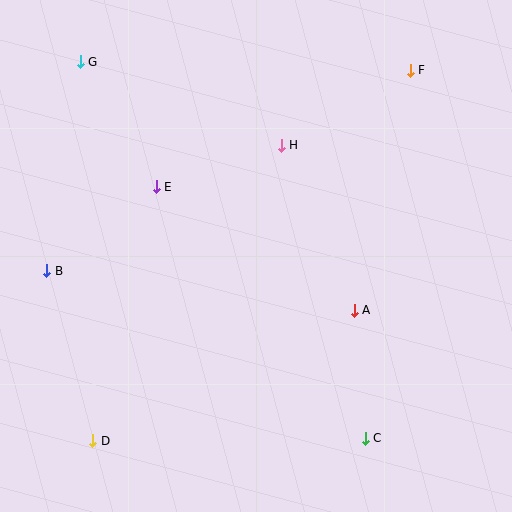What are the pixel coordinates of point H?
Point H is at (281, 145).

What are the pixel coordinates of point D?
Point D is at (93, 441).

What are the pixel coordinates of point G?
Point G is at (80, 62).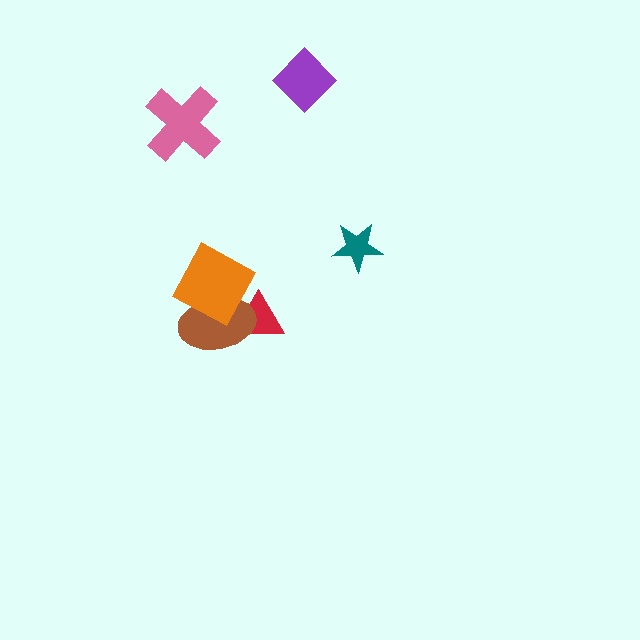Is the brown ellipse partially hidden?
Yes, it is partially covered by another shape.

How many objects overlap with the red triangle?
2 objects overlap with the red triangle.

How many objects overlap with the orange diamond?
2 objects overlap with the orange diamond.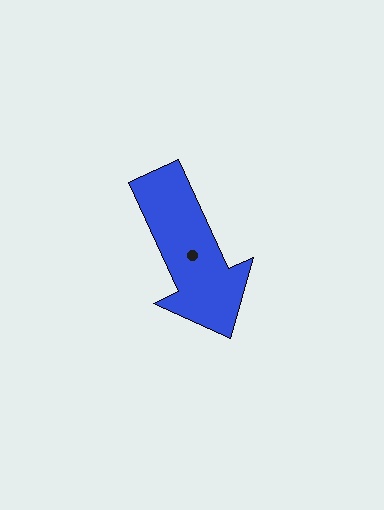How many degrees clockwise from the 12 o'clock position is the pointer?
Approximately 155 degrees.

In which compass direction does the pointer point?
Southeast.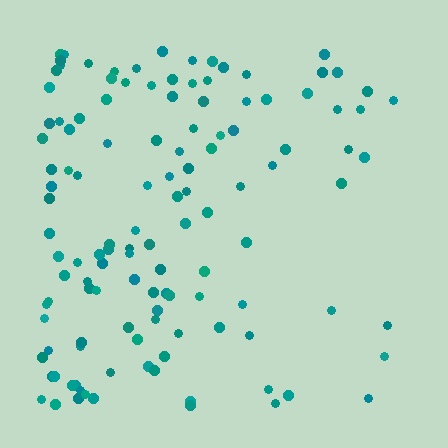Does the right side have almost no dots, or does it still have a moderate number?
Still a moderate number, just noticeably fewer than the left.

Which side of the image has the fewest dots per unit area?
The right.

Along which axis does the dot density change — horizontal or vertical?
Horizontal.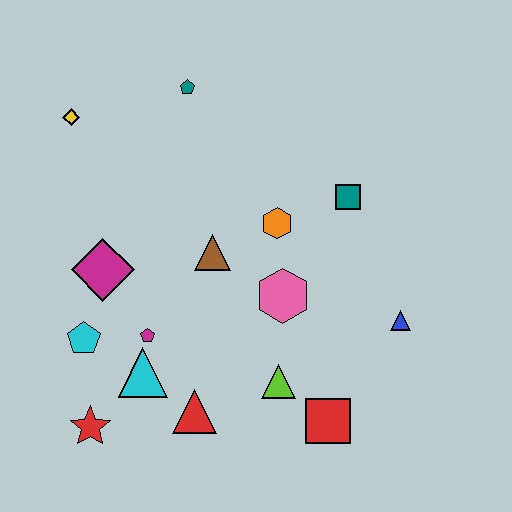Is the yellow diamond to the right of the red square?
No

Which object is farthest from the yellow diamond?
The red square is farthest from the yellow diamond.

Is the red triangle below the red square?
No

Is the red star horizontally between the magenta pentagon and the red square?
No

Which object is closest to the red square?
The lime triangle is closest to the red square.